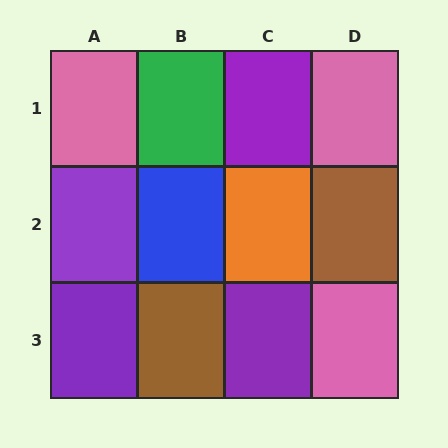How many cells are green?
1 cell is green.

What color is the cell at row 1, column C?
Purple.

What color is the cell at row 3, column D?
Pink.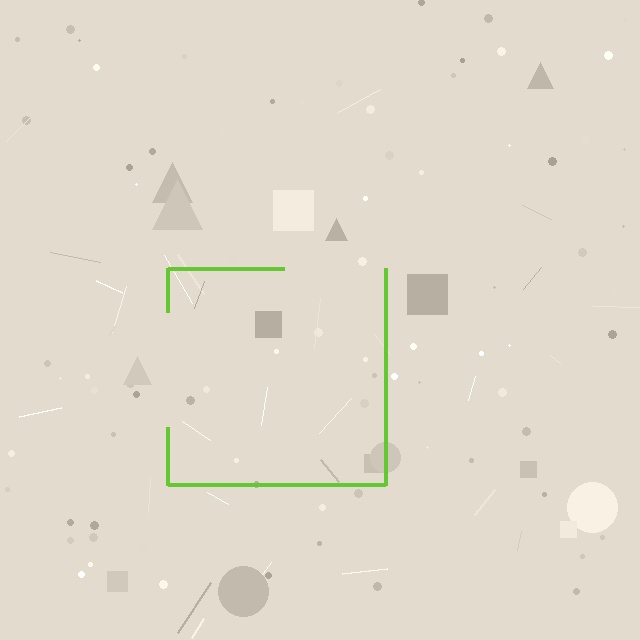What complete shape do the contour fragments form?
The contour fragments form a square.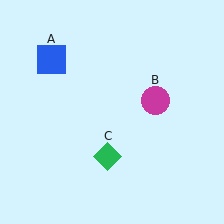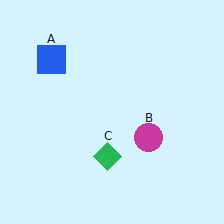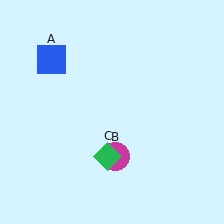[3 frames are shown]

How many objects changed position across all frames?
1 object changed position: magenta circle (object B).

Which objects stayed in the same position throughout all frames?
Blue square (object A) and green diamond (object C) remained stationary.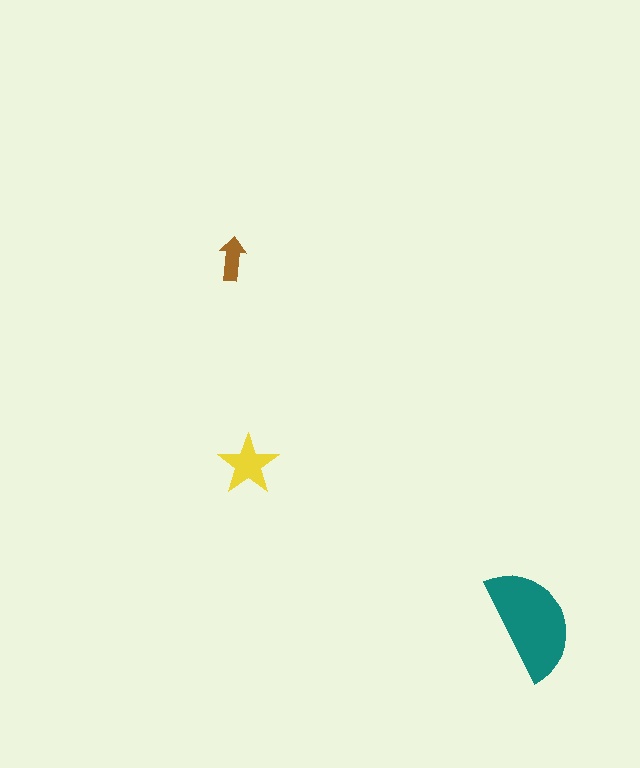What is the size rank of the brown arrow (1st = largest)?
3rd.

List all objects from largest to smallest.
The teal semicircle, the yellow star, the brown arrow.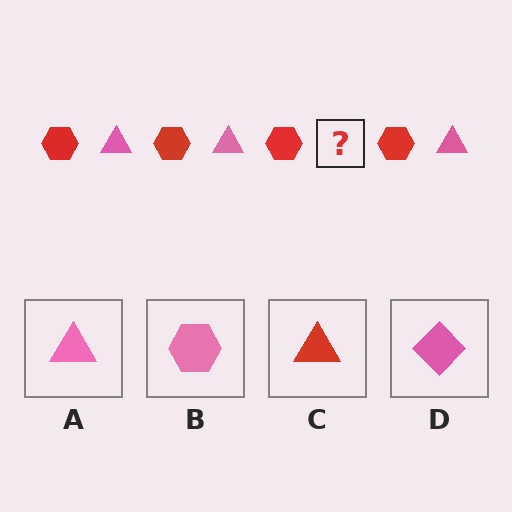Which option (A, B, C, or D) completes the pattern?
A.